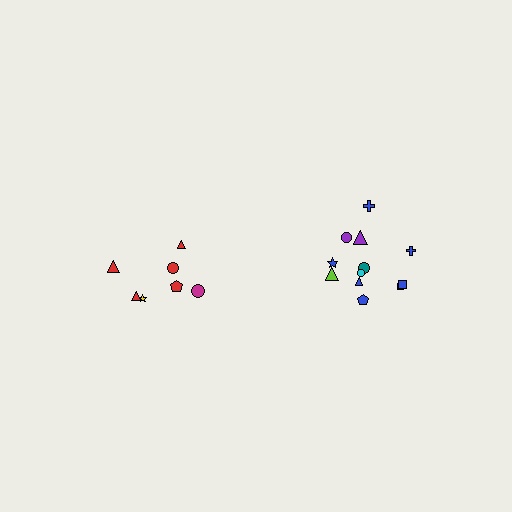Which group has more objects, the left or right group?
The right group.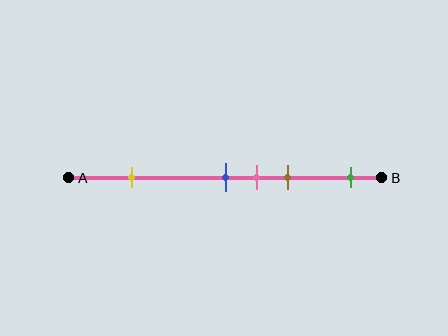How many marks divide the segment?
There are 5 marks dividing the segment.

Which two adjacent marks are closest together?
The blue and pink marks are the closest adjacent pair.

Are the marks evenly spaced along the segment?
No, the marks are not evenly spaced.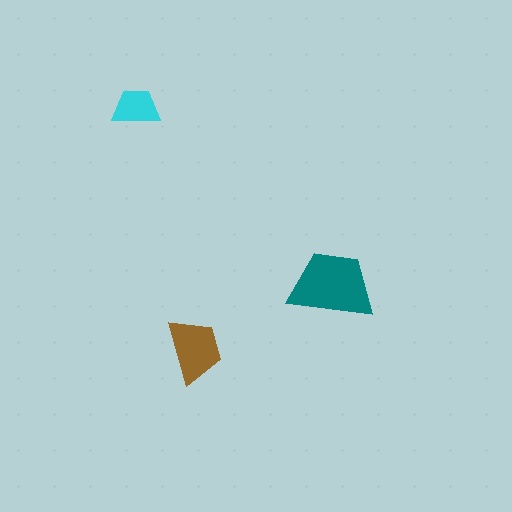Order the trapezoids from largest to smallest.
the teal one, the brown one, the cyan one.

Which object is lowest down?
The brown trapezoid is bottommost.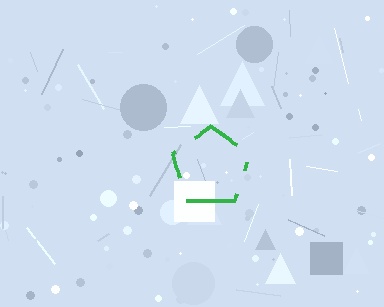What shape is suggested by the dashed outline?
The dashed outline suggests a pentagon.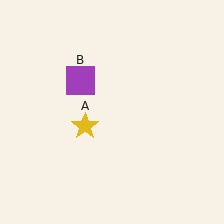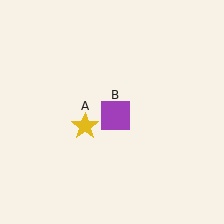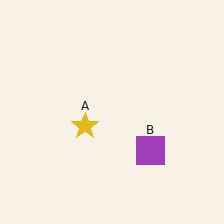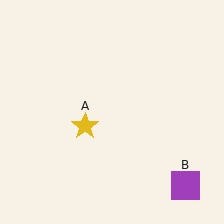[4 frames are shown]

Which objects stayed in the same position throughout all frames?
Yellow star (object A) remained stationary.